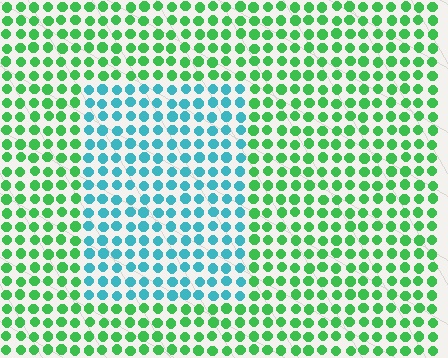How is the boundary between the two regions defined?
The boundary is defined purely by a slight shift in hue (about 57 degrees). Spacing, size, and orientation are identical on both sides.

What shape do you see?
I see a rectangle.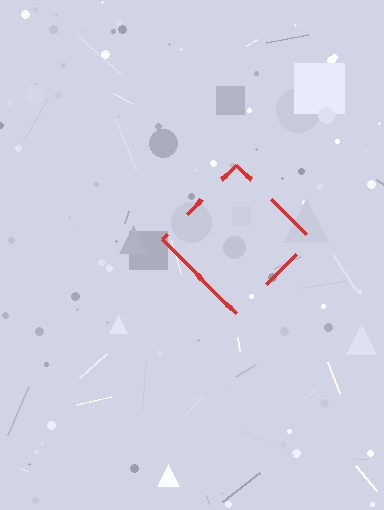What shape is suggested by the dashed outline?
The dashed outline suggests a diamond.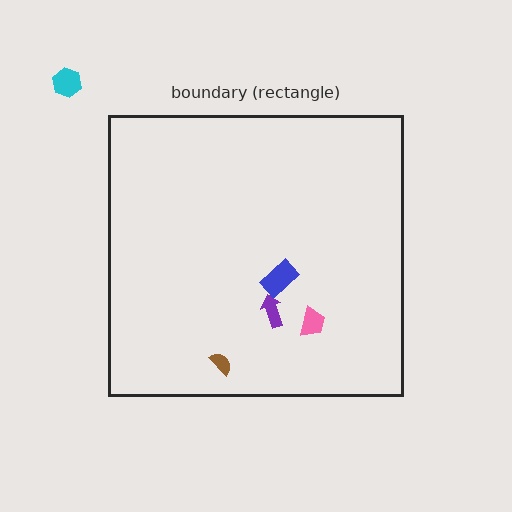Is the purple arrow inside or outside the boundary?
Inside.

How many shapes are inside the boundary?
4 inside, 1 outside.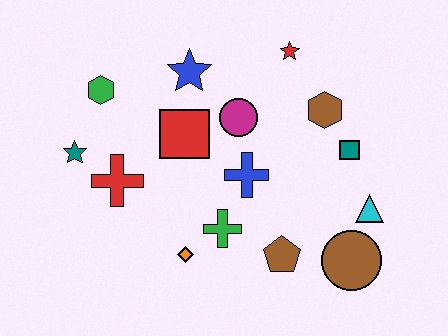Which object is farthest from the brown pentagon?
The green hexagon is farthest from the brown pentagon.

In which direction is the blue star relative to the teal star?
The blue star is to the right of the teal star.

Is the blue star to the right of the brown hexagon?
No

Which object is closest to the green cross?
The orange diamond is closest to the green cross.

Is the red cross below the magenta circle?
Yes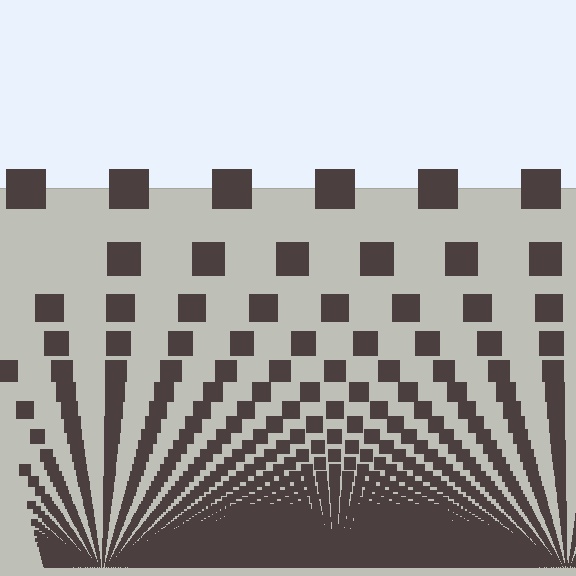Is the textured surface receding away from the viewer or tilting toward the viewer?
The surface appears to tilt toward the viewer. Texture elements get larger and sparser toward the top.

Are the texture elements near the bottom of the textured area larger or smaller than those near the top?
Smaller. The gradient is inverted — elements near the bottom are smaller and denser.